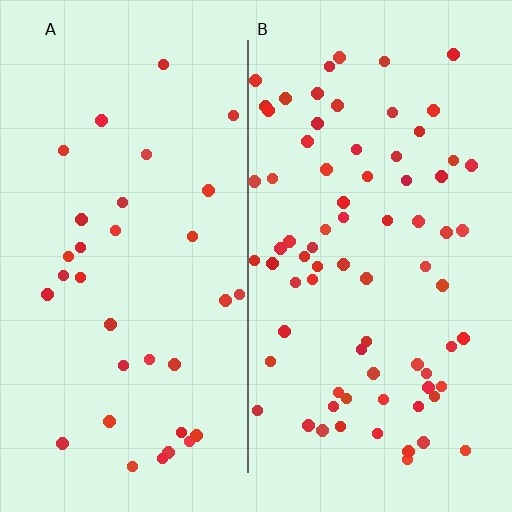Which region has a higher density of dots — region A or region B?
B (the right).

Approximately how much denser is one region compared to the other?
Approximately 2.2× — region B over region A.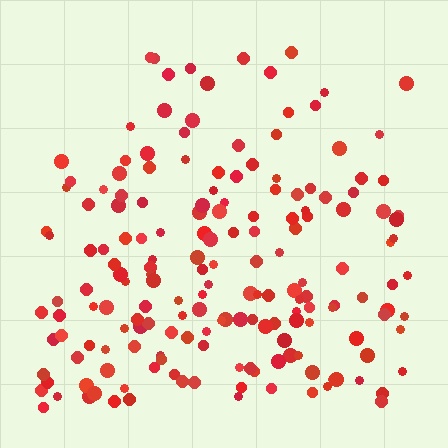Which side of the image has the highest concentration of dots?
The bottom.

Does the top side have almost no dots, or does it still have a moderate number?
Still a moderate number, just noticeably fewer than the bottom.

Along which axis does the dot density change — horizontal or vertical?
Vertical.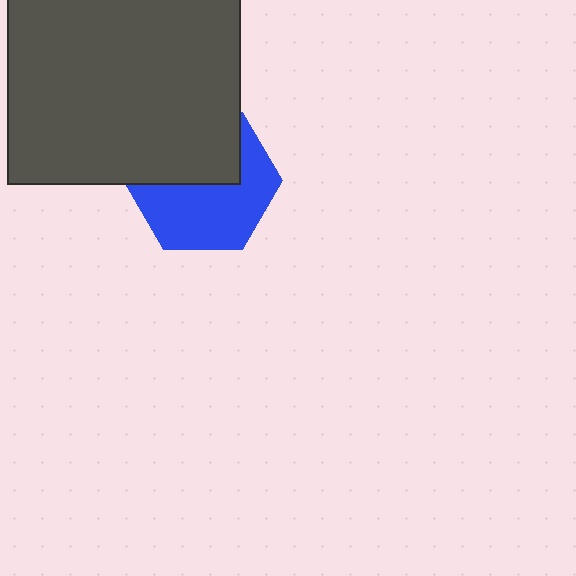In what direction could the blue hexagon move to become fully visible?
The blue hexagon could move down. That would shift it out from behind the dark gray square entirely.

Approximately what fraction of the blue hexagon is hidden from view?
Roughly 45% of the blue hexagon is hidden behind the dark gray square.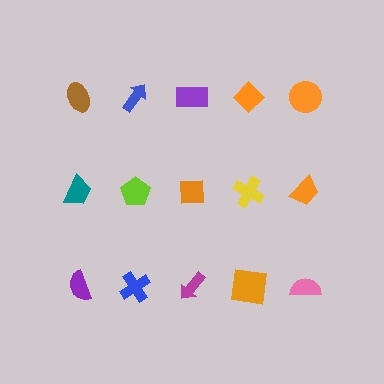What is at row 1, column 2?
A blue arrow.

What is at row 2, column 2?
A lime pentagon.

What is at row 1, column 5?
An orange circle.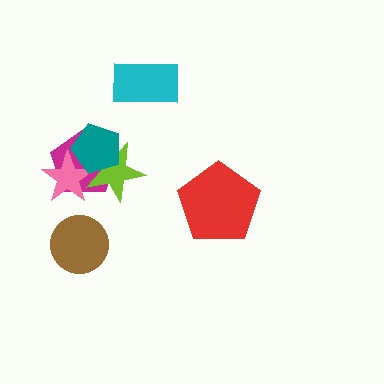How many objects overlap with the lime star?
3 objects overlap with the lime star.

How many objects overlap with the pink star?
3 objects overlap with the pink star.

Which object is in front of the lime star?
The teal pentagon is in front of the lime star.